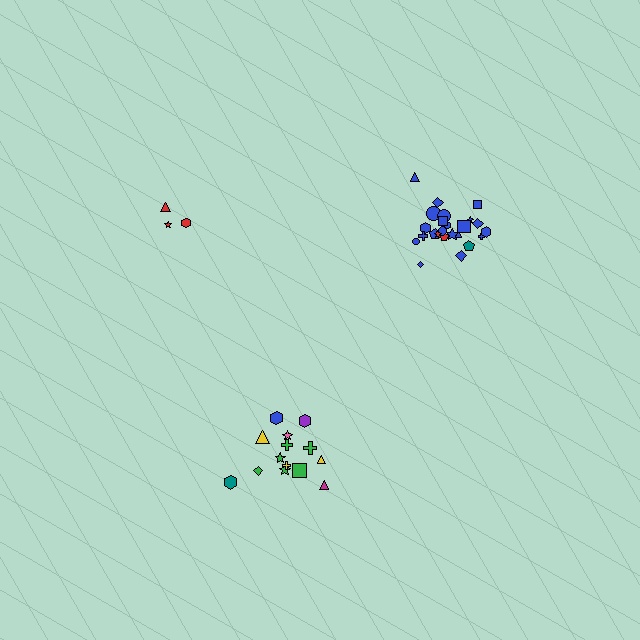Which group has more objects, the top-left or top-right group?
The top-right group.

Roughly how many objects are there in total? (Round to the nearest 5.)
Roughly 45 objects in total.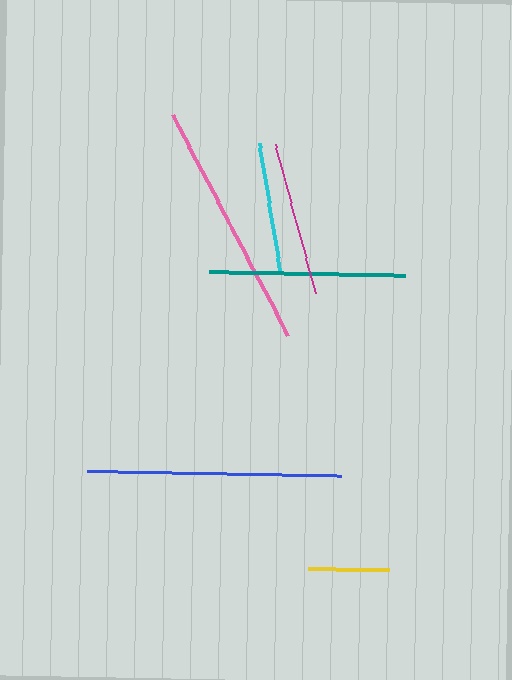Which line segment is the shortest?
The yellow line is the shortest at approximately 82 pixels.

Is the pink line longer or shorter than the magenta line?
The pink line is longer than the magenta line.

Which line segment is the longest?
The blue line is the longest at approximately 254 pixels.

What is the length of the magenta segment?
The magenta segment is approximately 154 pixels long.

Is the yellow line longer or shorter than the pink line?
The pink line is longer than the yellow line.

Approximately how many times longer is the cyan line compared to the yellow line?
The cyan line is approximately 1.6 times the length of the yellow line.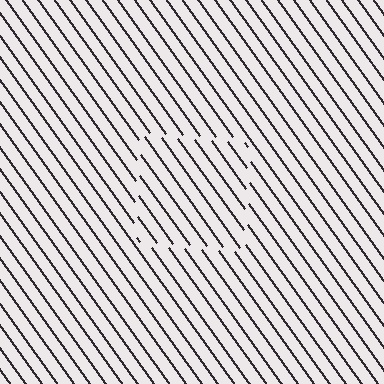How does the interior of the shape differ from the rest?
The interior of the shape contains the same grating, shifted by half a period — the contour is defined by the phase discontinuity where line-ends from the inner and outer gratings abut.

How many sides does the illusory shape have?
4 sides — the line-ends trace a square.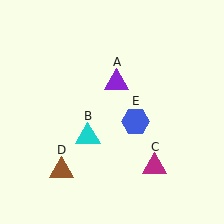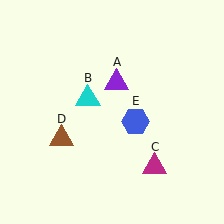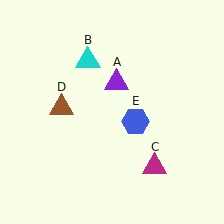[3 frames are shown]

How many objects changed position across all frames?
2 objects changed position: cyan triangle (object B), brown triangle (object D).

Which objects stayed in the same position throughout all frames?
Purple triangle (object A) and magenta triangle (object C) and blue hexagon (object E) remained stationary.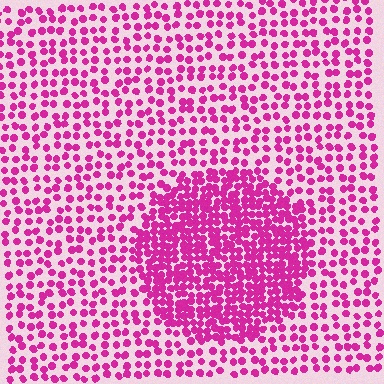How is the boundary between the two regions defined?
The boundary is defined by a change in element density (approximately 2.2x ratio). All elements are the same color, size, and shape.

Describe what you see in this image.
The image contains small magenta elements arranged at two different densities. A circle-shaped region is visible where the elements are more densely packed than the surrounding area.